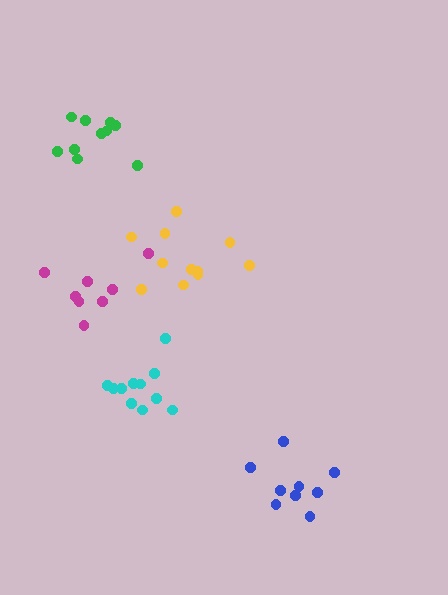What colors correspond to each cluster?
The clusters are colored: cyan, blue, yellow, magenta, green.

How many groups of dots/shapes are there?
There are 5 groups.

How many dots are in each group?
Group 1: 11 dots, Group 2: 9 dots, Group 3: 11 dots, Group 4: 8 dots, Group 5: 10 dots (49 total).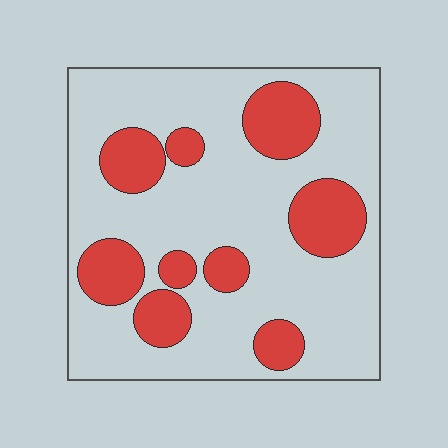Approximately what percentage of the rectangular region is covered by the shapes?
Approximately 25%.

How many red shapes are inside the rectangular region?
9.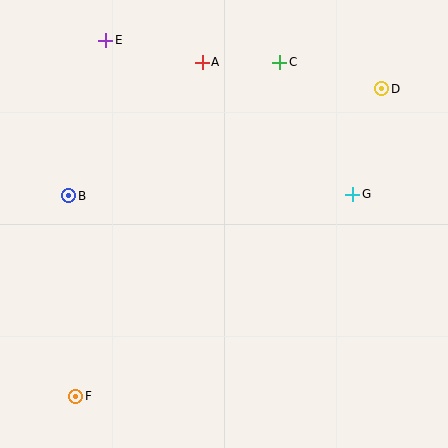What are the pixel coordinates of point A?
Point A is at (202, 63).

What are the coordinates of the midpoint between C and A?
The midpoint between C and A is at (241, 62).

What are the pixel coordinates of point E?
Point E is at (106, 40).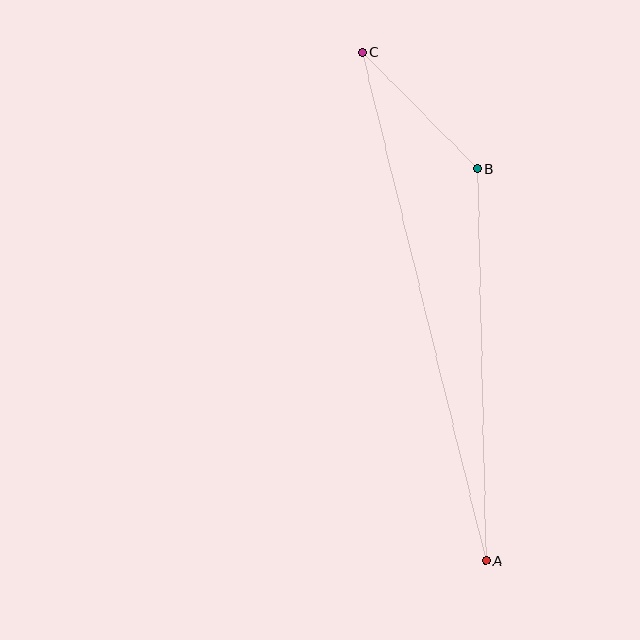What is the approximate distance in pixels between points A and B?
The distance between A and B is approximately 392 pixels.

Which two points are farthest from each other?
Points A and C are farthest from each other.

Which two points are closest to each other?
Points B and C are closest to each other.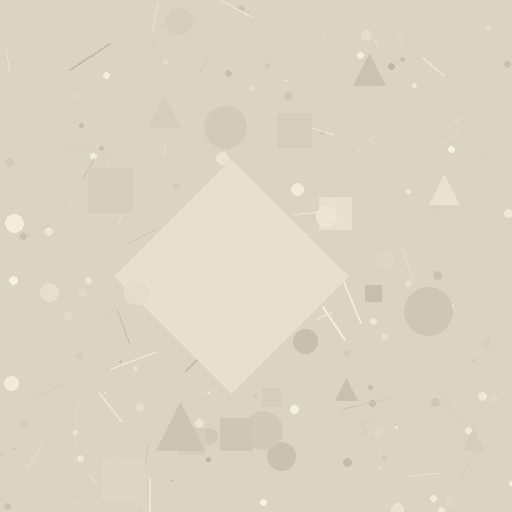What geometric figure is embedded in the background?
A diamond is embedded in the background.